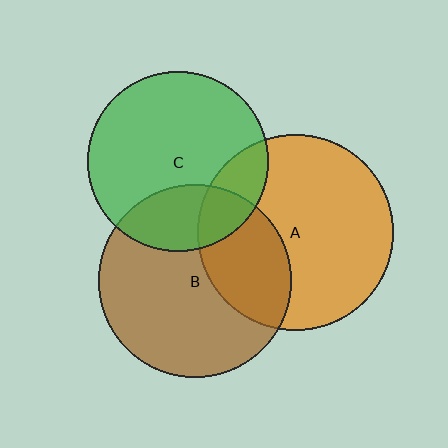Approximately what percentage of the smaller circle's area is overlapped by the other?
Approximately 20%.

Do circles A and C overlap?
Yes.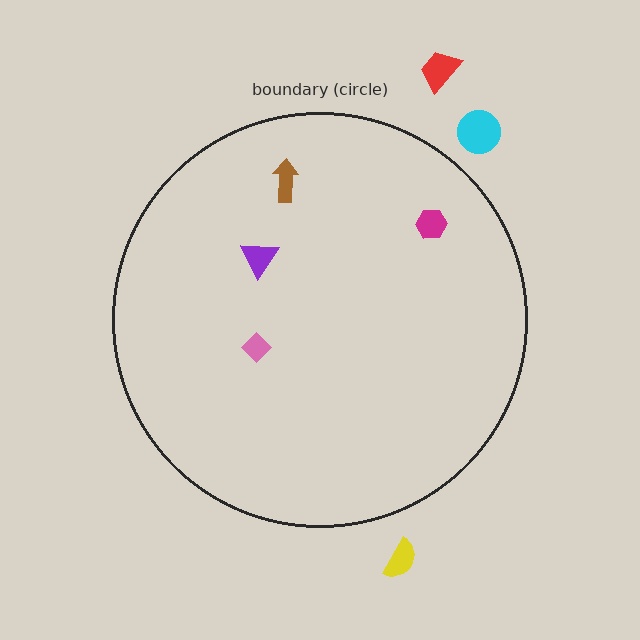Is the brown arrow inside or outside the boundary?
Inside.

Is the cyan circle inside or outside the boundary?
Outside.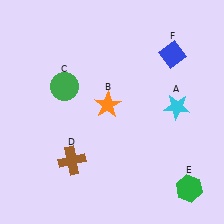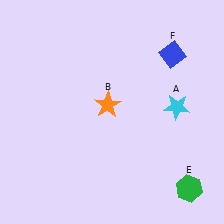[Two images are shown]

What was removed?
The green circle (C), the brown cross (D) were removed in Image 2.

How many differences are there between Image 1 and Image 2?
There are 2 differences between the two images.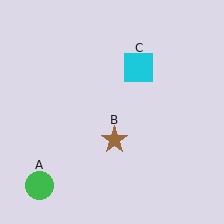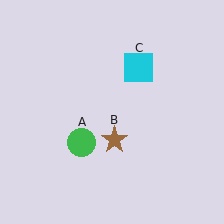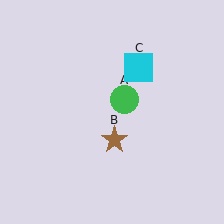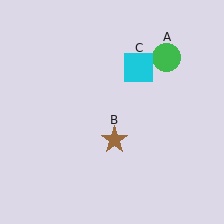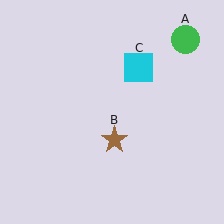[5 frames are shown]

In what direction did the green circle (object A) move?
The green circle (object A) moved up and to the right.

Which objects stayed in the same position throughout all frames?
Brown star (object B) and cyan square (object C) remained stationary.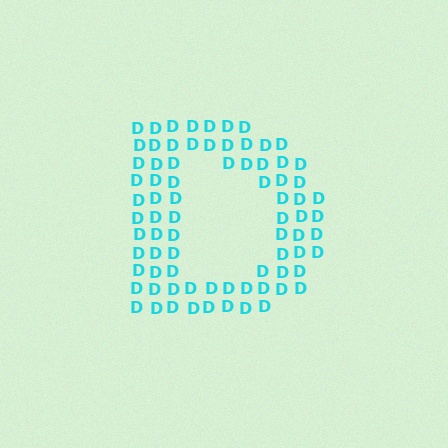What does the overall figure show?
The overall figure shows the letter D.